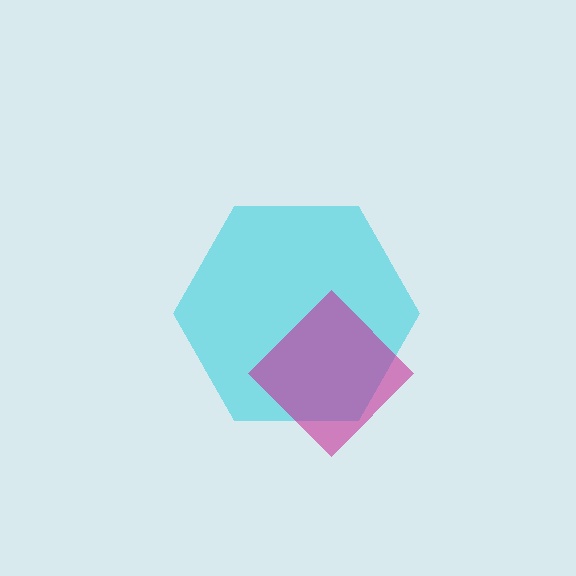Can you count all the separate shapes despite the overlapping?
Yes, there are 2 separate shapes.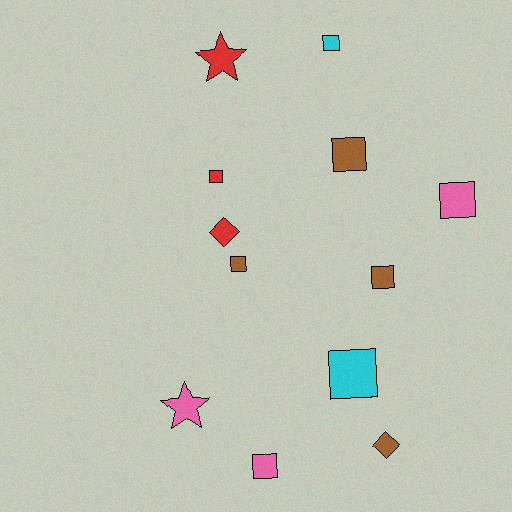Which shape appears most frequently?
Square, with 8 objects.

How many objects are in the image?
There are 12 objects.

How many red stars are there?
There is 1 red star.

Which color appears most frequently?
Brown, with 4 objects.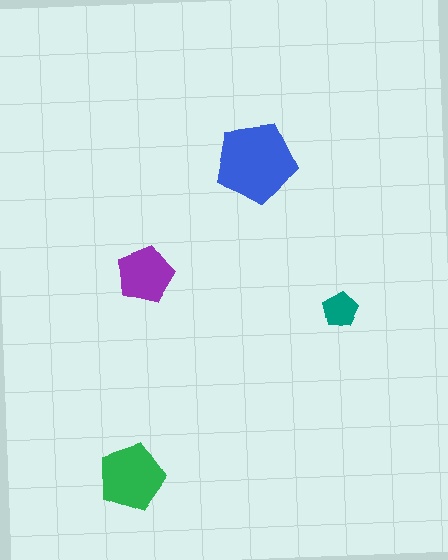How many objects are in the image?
There are 4 objects in the image.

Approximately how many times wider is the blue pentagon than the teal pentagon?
About 2.5 times wider.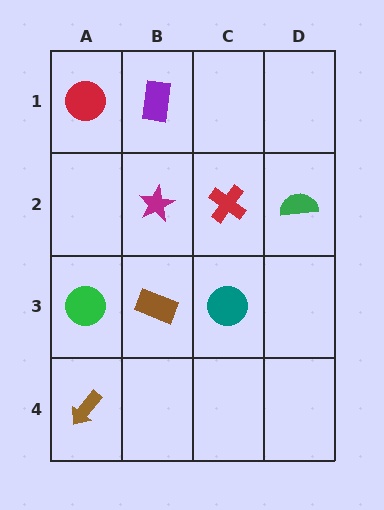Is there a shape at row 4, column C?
No, that cell is empty.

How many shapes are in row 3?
3 shapes.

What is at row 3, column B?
A brown rectangle.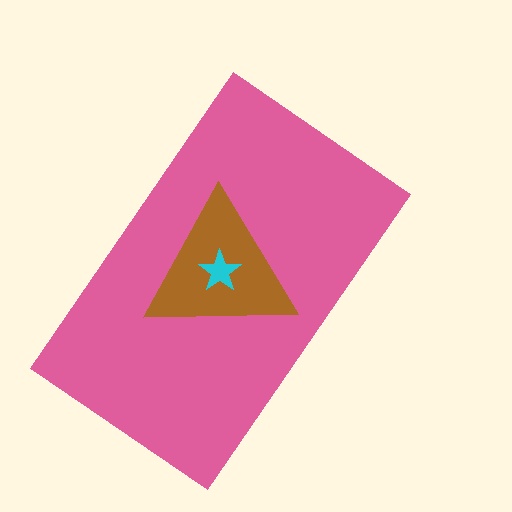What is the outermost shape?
The pink rectangle.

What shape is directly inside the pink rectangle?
The brown triangle.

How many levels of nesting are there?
3.